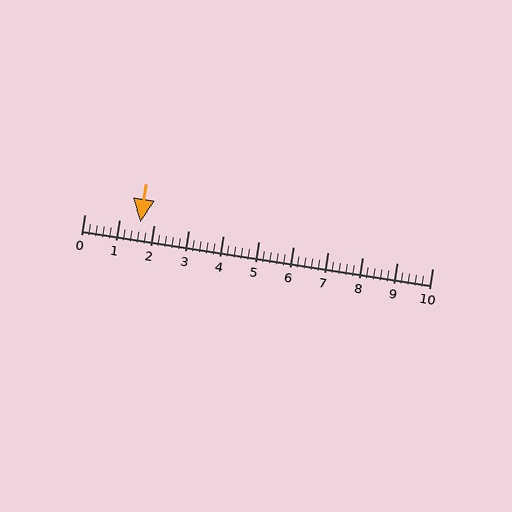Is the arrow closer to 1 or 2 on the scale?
The arrow is closer to 2.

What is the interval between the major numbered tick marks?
The major tick marks are spaced 1 units apart.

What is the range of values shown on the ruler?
The ruler shows values from 0 to 10.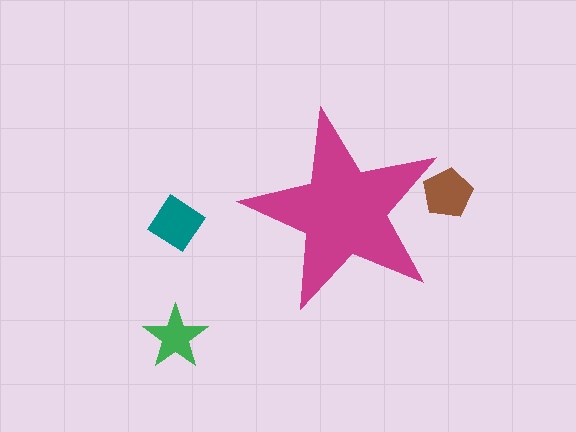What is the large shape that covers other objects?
A magenta star.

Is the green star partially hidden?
No, the green star is fully visible.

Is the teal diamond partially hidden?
No, the teal diamond is fully visible.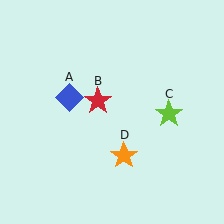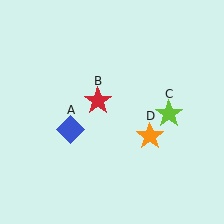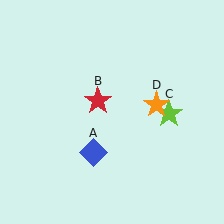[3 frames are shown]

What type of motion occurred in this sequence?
The blue diamond (object A), orange star (object D) rotated counterclockwise around the center of the scene.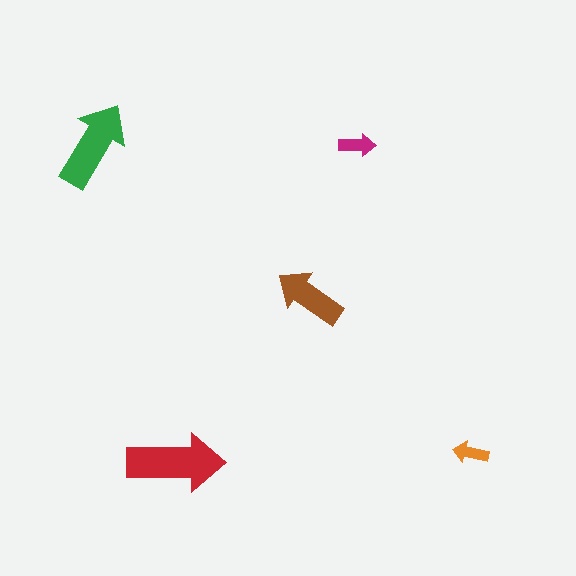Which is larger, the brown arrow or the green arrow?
The green one.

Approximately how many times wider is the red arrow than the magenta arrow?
About 2.5 times wider.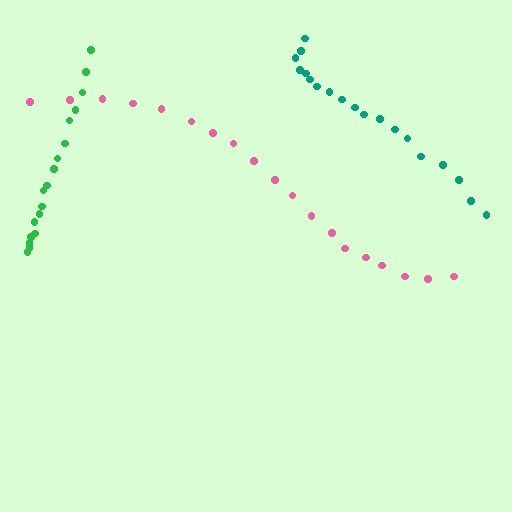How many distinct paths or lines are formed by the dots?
There are 3 distinct paths.